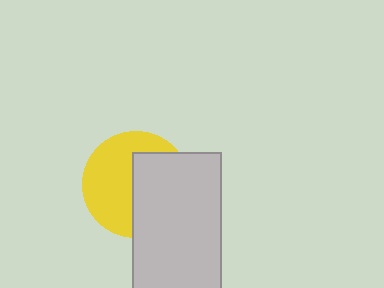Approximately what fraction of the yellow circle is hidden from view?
Roughly 48% of the yellow circle is hidden behind the light gray rectangle.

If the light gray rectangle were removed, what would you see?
You would see the complete yellow circle.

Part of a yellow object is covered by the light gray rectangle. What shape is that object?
It is a circle.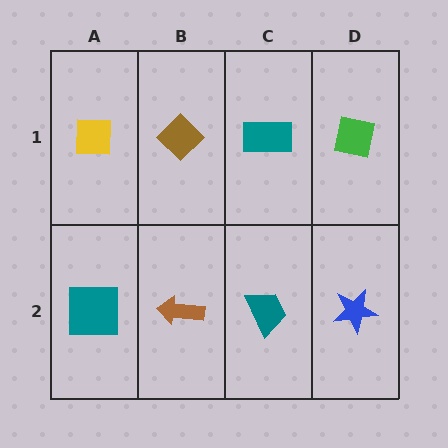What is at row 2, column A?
A teal square.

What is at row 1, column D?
A green square.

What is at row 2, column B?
A brown arrow.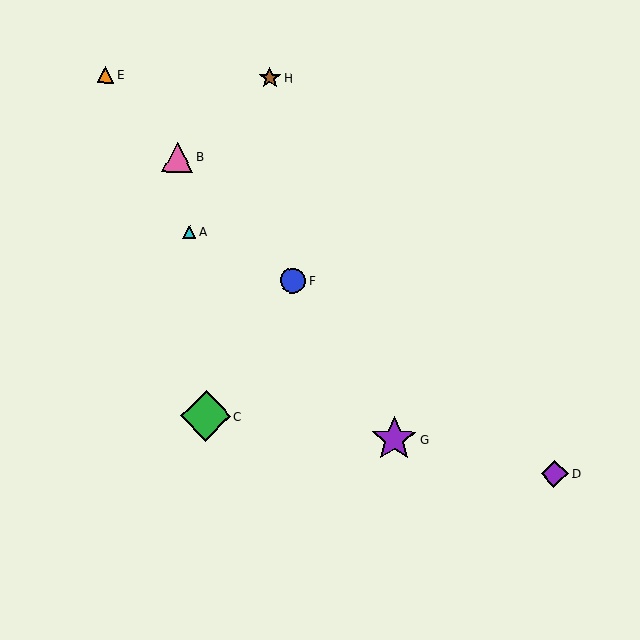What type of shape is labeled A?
Shape A is a cyan triangle.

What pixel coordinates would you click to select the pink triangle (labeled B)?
Click at (177, 157) to select the pink triangle B.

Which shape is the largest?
The green diamond (labeled C) is the largest.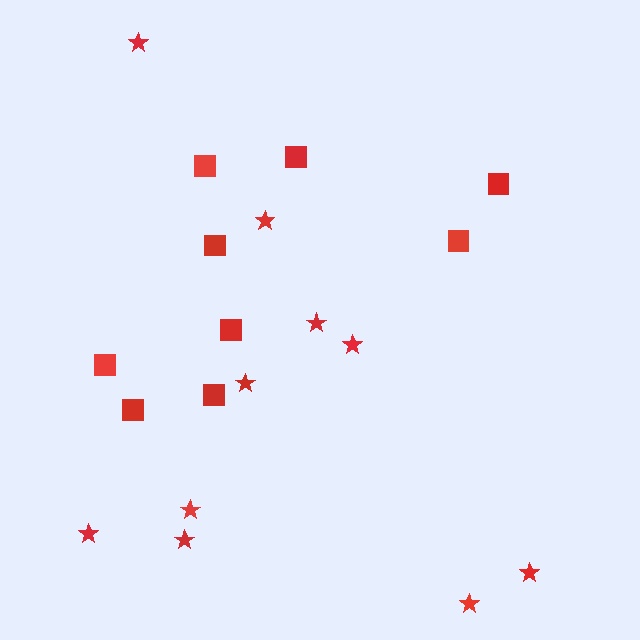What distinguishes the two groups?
There are 2 groups: one group of stars (10) and one group of squares (9).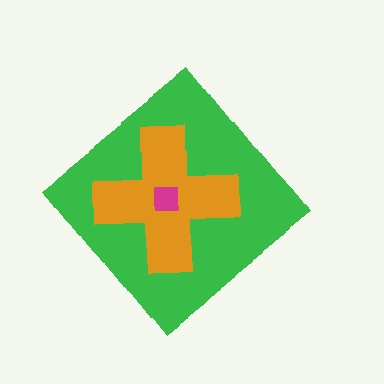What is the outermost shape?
The green diamond.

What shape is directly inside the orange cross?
The magenta square.